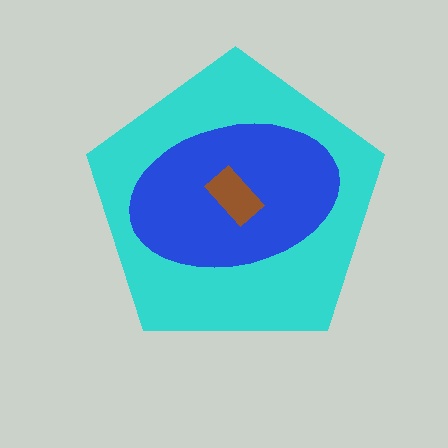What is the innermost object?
The brown rectangle.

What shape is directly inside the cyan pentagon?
The blue ellipse.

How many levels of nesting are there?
3.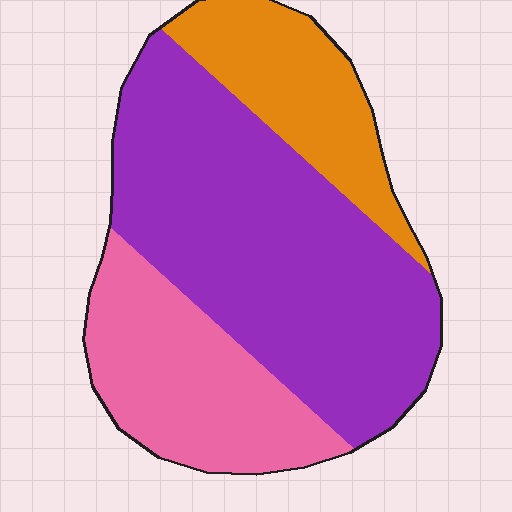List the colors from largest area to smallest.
From largest to smallest: purple, pink, orange.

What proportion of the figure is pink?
Pink covers around 25% of the figure.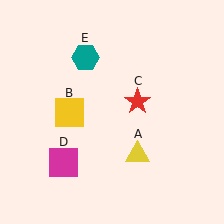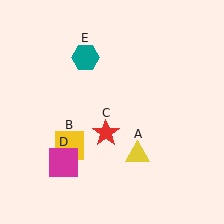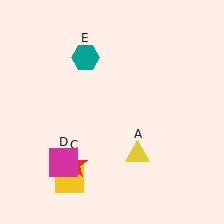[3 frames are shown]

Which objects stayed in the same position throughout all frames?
Yellow triangle (object A) and magenta square (object D) and teal hexagon (object E) remained stationary.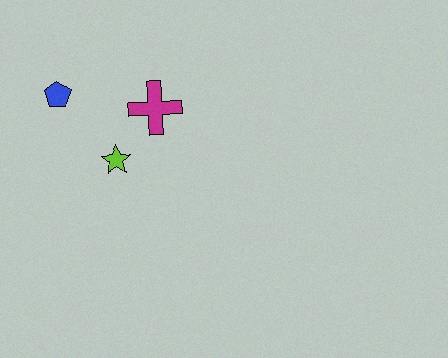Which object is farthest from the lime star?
The blue pentagon is farthest from the lime star.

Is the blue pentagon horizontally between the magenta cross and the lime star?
No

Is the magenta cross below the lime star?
No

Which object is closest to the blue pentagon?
The lime star is closest to the blue pentagon.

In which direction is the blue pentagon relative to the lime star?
The blue pentagon is above the lime star.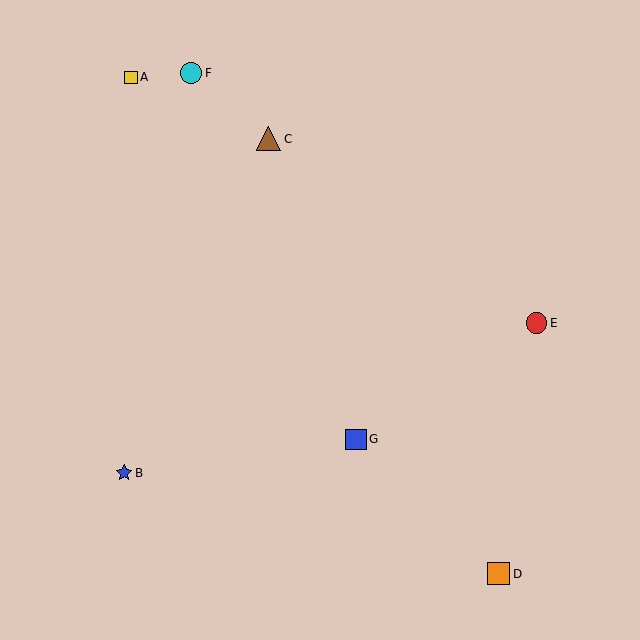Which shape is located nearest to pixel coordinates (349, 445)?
The blue square (labeled G) at (356, 439) is nearest to that location.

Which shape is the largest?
The brown triangle (labeled C) is the largest.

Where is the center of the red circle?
The center of the red circle is at (537, 323).